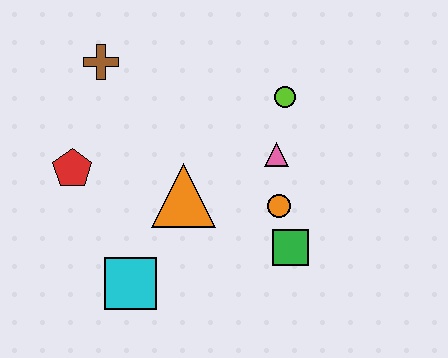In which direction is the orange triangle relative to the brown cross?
The orange triangle is below the brown cross.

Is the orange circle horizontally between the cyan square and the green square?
Yes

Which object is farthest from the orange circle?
The brown cross is farthest from the orange circle.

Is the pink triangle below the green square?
No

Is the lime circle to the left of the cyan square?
No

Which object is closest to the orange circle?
The green square is closest to the orange circle.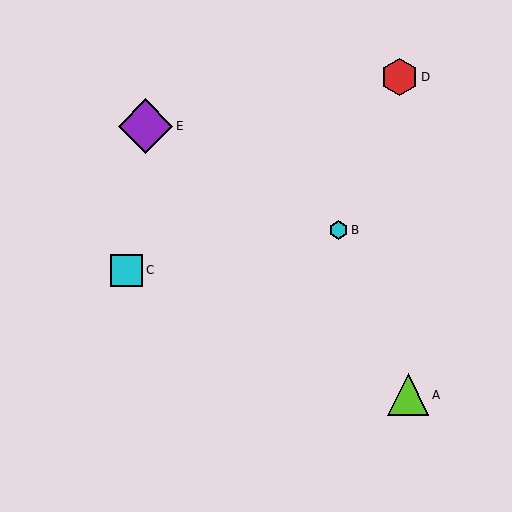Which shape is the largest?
The purple diamond (labeled E) is the largest.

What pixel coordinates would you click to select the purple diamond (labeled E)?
Click at (146, 126) to select the purple diamond E.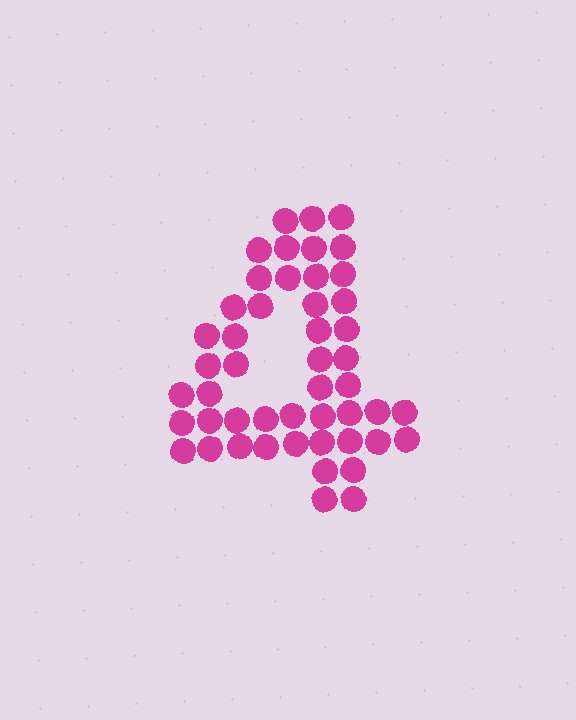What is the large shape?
The large shape is the digit 4.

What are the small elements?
The small elements are circles.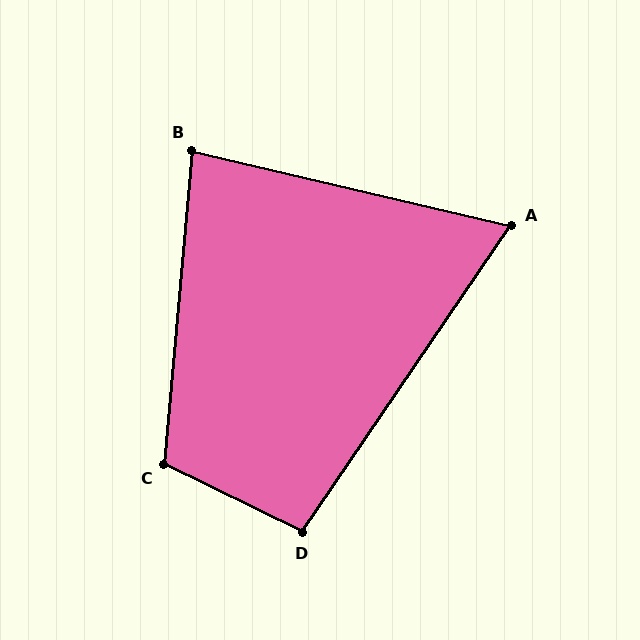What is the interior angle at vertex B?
Approximately 82 degrees (acute).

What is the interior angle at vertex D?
Approximately 98 degrees (obtuse).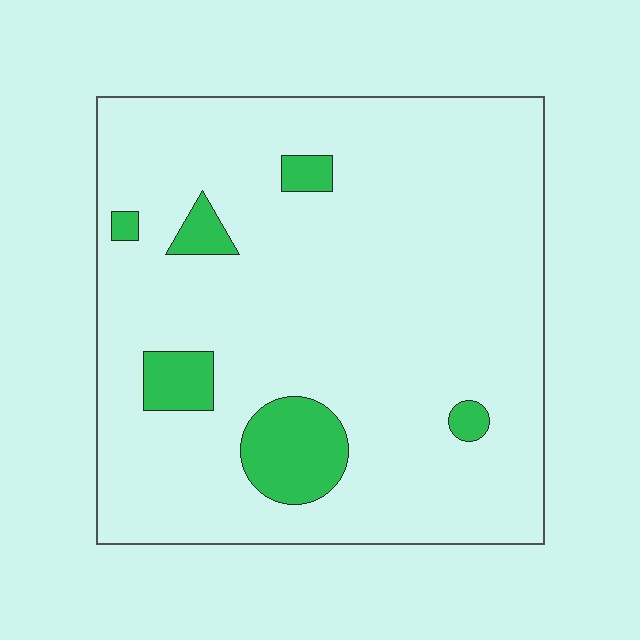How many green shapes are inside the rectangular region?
6.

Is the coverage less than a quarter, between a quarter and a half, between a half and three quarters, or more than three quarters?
Less than a quarter.